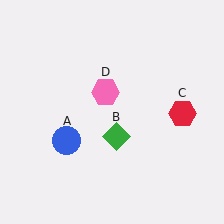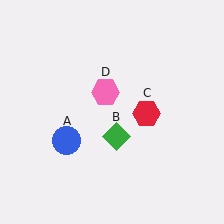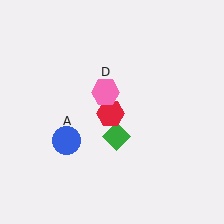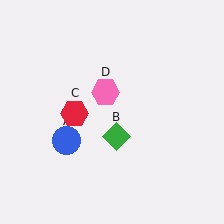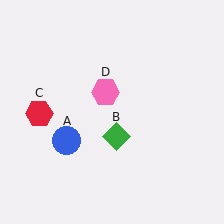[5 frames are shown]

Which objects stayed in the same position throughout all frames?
Blue circle (object A) and green diamond (object B) and pink hexagon (object D) remained stationary.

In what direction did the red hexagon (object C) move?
The red hexagon (object C) moved left.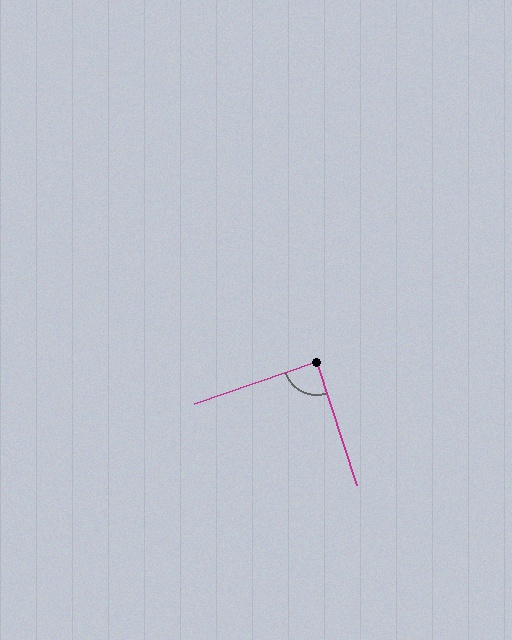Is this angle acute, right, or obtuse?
It is approximately a right angle.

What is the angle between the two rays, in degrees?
Approximately 89 degrees.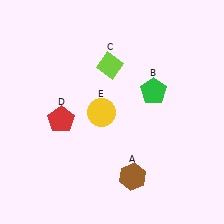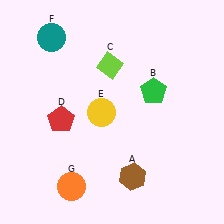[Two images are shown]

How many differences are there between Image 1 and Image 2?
There are 2 differences between the two images.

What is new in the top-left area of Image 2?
A teal circle (F) was added in the top-left area of Image 2.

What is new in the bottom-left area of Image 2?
An orange circle (G) was added in the bottom-left area of Image 2.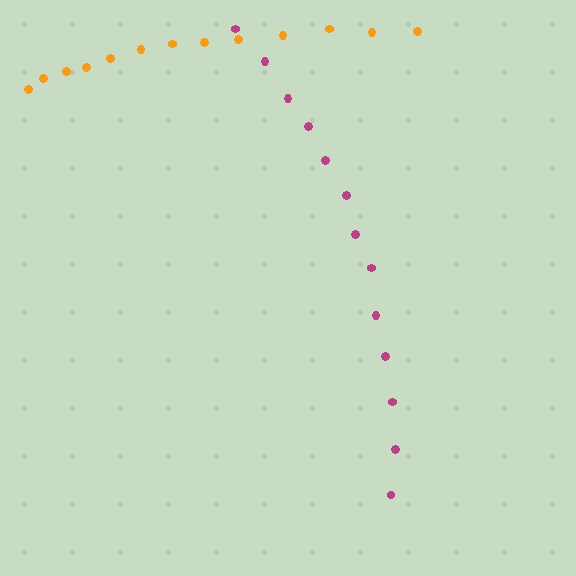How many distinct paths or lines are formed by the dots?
There are 2 distinct paths.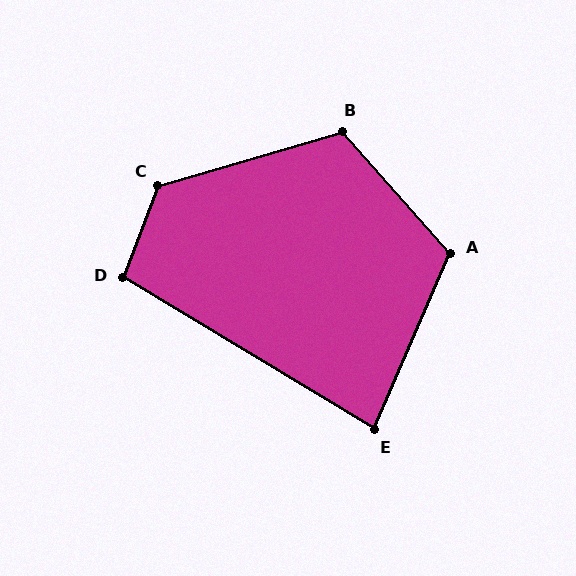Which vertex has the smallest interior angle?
E, at approximately 82 degrees.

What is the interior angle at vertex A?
Approximately 115 degrees (obtuse).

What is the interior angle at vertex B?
Approximately 115 degrees (obtuse).